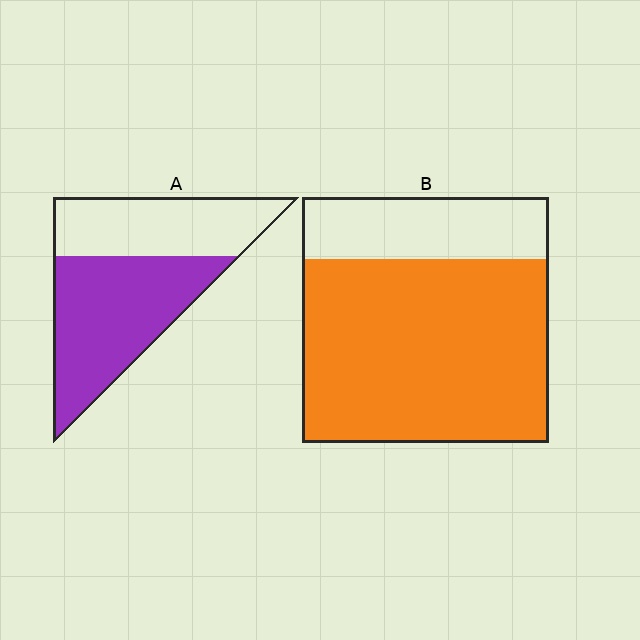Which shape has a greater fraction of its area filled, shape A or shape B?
Shape B.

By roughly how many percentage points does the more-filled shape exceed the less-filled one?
By roughly 15 percentage points (B over A).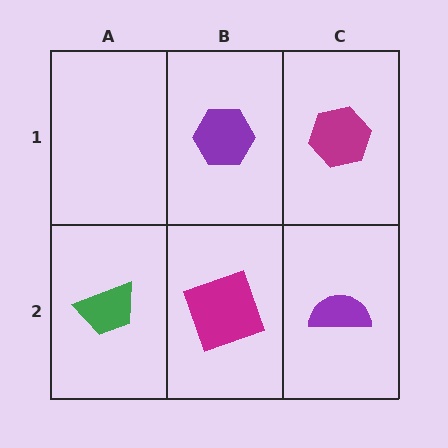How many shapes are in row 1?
2 shapes.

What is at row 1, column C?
A magenta hexagon.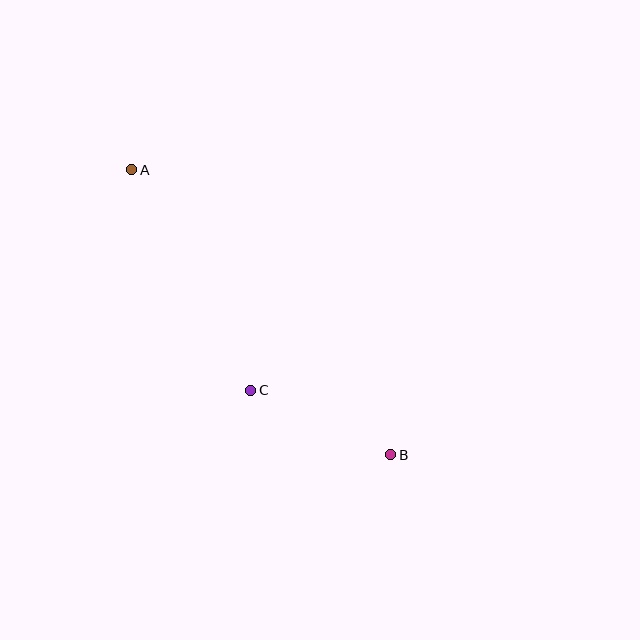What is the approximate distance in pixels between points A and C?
The distance between A and C is approximately 250 pixels.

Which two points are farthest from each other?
Points A and B are farthest from each other.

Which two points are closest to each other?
Points B and C are closest to each other.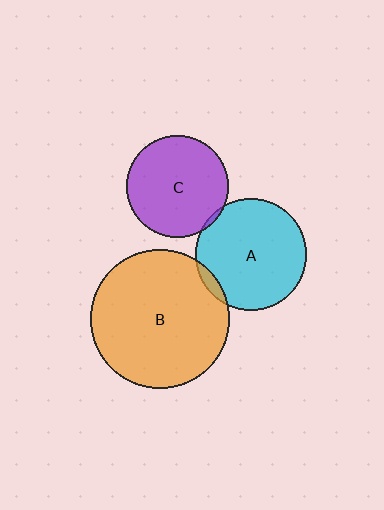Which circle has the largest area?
Circle B (orange).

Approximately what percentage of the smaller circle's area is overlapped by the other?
Approximately 5%.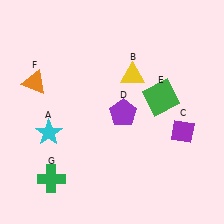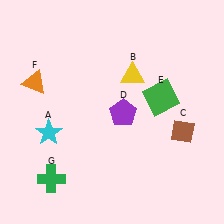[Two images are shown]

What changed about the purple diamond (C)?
In Image 1, C is purple. In Image 2, it changed to brown.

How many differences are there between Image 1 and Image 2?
There is 1 difference between the two images.